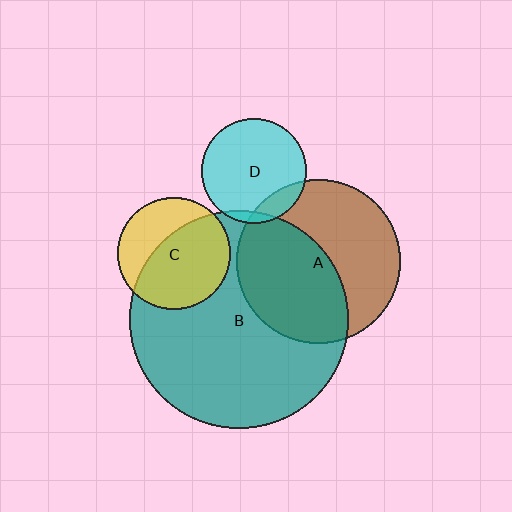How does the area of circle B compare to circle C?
Approximately 3.8 times.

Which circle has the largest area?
Circle B (teal).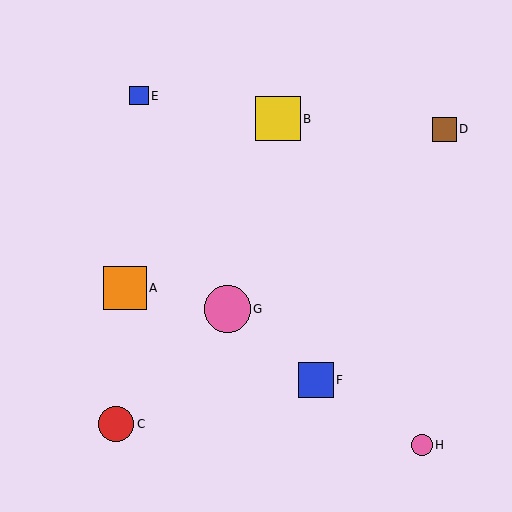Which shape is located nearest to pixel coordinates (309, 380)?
The blue square (labeled F) at (316, 380) is nearest to that location.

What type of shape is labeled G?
Shape G is a pink circle.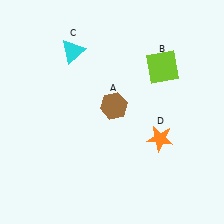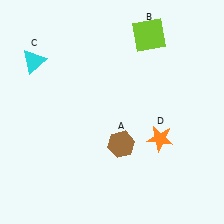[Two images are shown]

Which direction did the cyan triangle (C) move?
The cyan triangle (C) moved left.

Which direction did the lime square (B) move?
The lime square (B) moved up.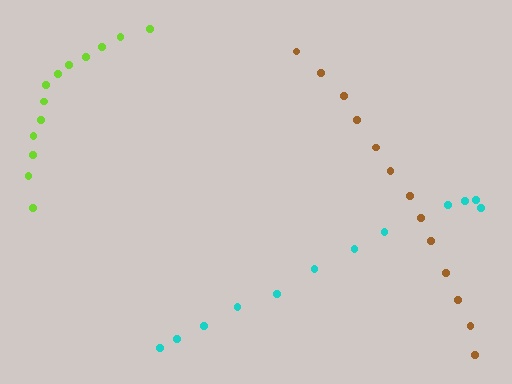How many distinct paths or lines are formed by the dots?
There are 3 distinct paths.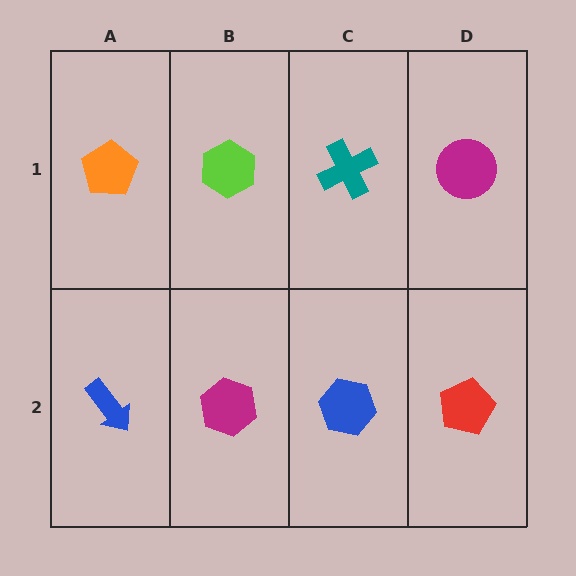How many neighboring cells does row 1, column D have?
2.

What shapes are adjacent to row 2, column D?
A magenta circle (row 1, column D), a blue hexagon (row 2, column C).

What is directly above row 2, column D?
A magenta circle.